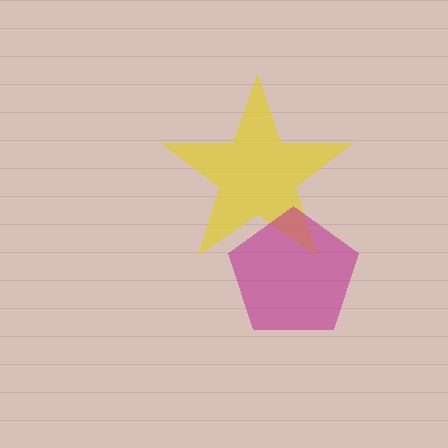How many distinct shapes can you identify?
There are 2 distinct shapes: a yellow star, a magenta pentagon.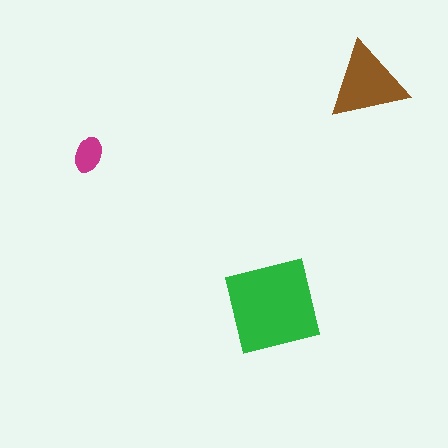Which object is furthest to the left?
The magenta ellipse is leftmost.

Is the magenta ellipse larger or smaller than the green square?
Smaller.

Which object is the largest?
The green square.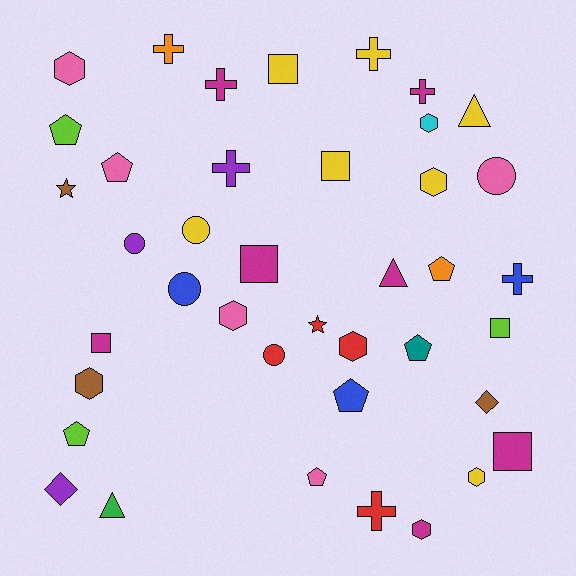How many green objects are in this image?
There is 1 green object.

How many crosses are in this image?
There are 7 crosses.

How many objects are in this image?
There are 40 objects.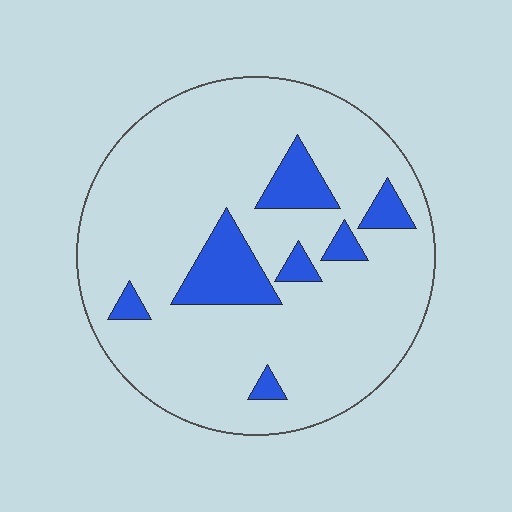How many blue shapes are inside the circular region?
7.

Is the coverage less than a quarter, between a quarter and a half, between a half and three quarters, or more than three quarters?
Less than a quarter.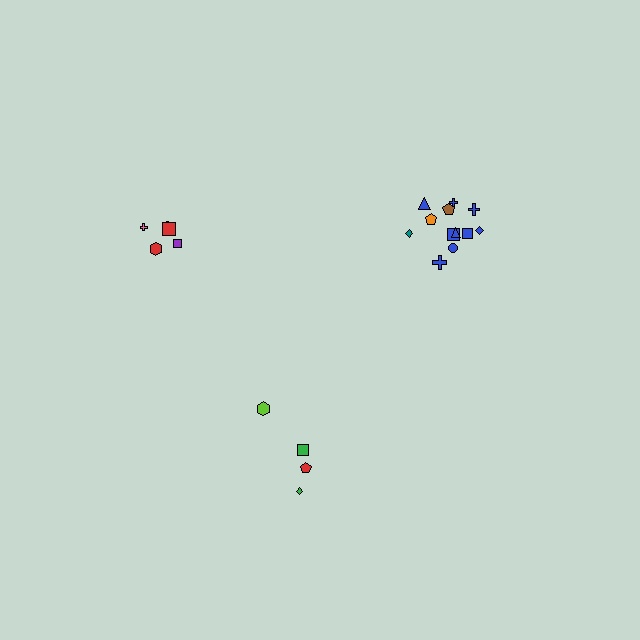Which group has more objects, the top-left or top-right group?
The top-right group.